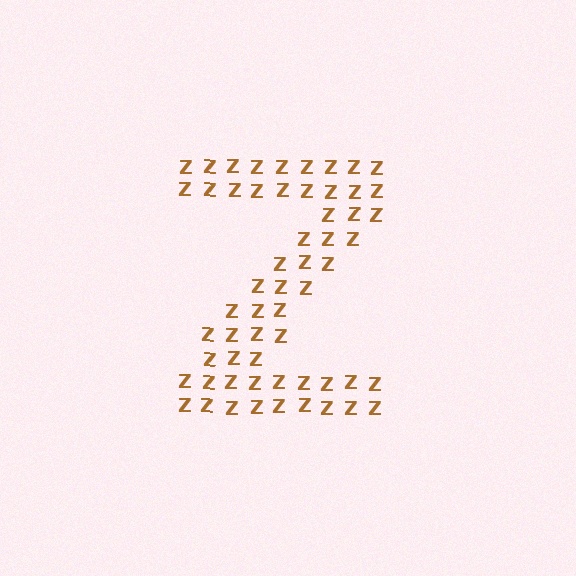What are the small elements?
The small elements are letter Z's.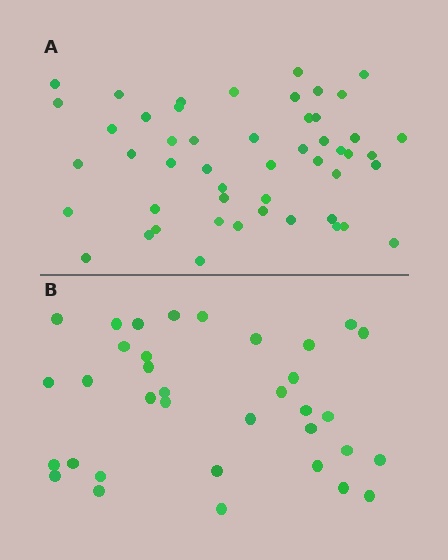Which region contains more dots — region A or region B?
Region A (the top region) has more dots.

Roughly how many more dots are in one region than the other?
Region A has approximately 15 more dots than region B.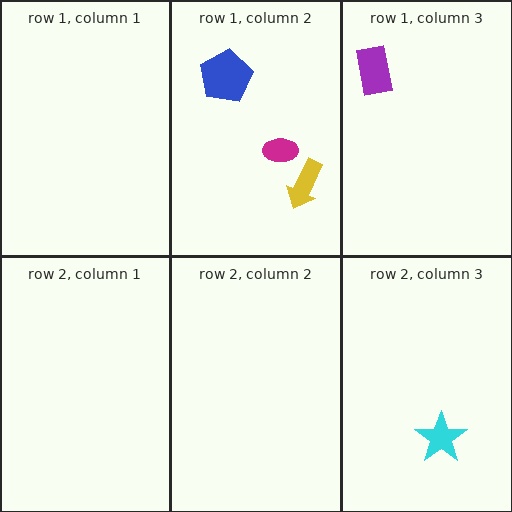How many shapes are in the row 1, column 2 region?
3.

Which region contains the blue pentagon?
The row 1, column 2 region.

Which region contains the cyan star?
The row 2, column 3 region.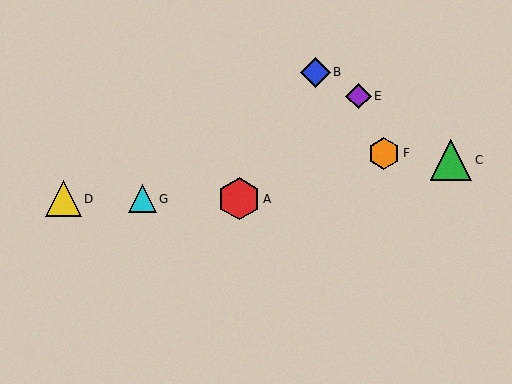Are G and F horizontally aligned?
No, G is at y≈199 and F is at y≈153.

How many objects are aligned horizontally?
3 objects (A, D, G) are aligned horizontally.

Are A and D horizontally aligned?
Yes, both are at y≈199.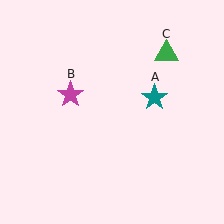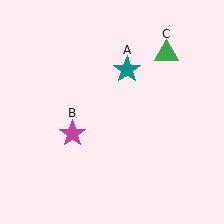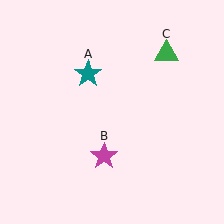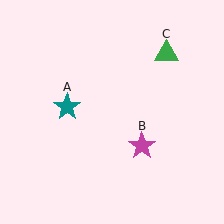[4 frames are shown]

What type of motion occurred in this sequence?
The teal star (object A), magenta star (object B) rotated counterclockwise around the center of the scene.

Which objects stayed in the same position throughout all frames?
Green triangle (object C) remained stationary.